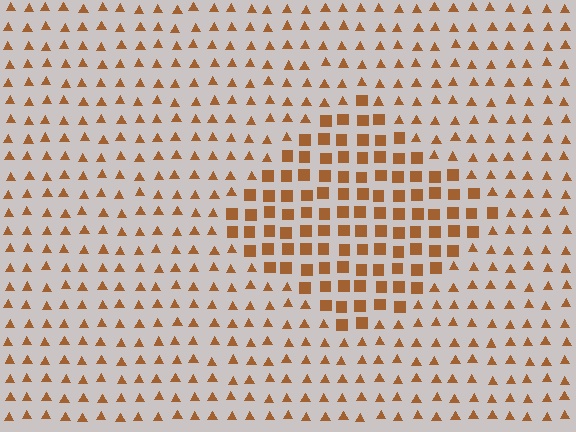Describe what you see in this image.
The image is filled with small brown elements arranged in a uniform grid. A diamond-shaped region contains squares, while the surrounding area contains triangles. The boundary is defined purely by the change in element shape.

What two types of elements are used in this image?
The image uses squares inside the diamond region and triangles outside it.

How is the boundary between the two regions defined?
The boundary is defined by a change in element shape: squares inside vs. triangles outside. All elements share the same color and spacing.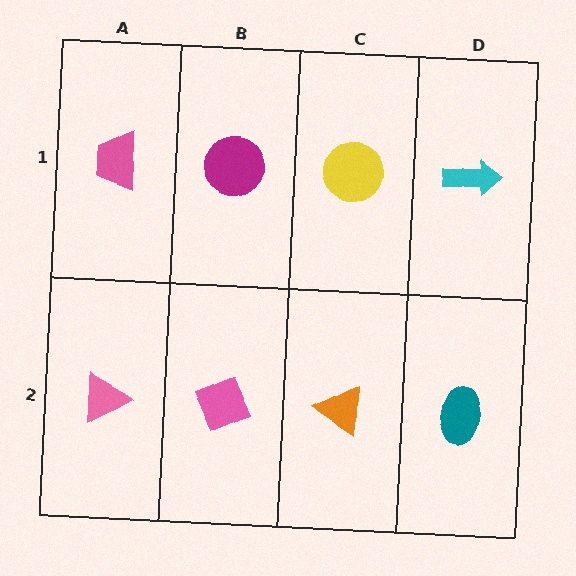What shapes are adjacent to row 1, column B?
A pink diamond (row 2, column B), a pink trapezoid (row 1, column A), a yellow circle (row 1, column C).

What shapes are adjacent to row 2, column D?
A cyan arrow (row 1, column D), an orange triangle (row 2, column C).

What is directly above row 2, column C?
A yellow circle.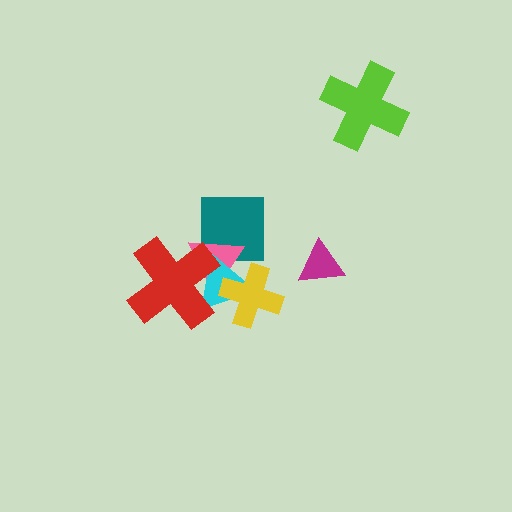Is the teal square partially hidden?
Yes, it is partially covered by another shape.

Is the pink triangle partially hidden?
Yes, it is partially covered by another shape.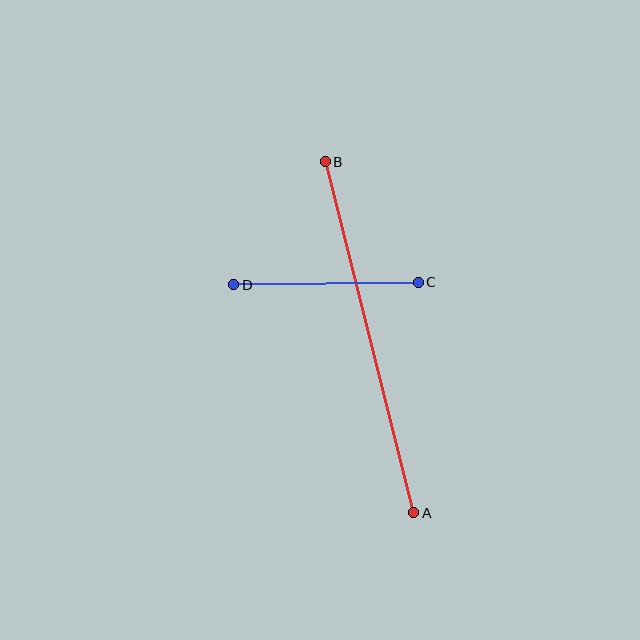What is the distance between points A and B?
The distance is approximately 362 pixels.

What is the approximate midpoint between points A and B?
The midpoint is at approximately (370, 337) pixels.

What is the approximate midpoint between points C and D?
The midpoint is at approximately (326, 284) pixels.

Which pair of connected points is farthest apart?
Points A and B are farthest apart.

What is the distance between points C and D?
The distance is approximately 184 pixels.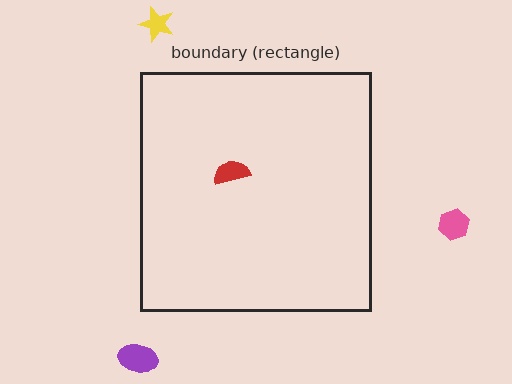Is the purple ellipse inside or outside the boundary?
Outside.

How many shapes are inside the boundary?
1 inside, 3 outside.